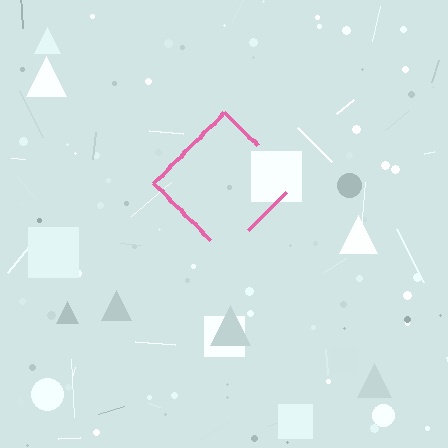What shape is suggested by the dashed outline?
The dashed outline suggests a diamond.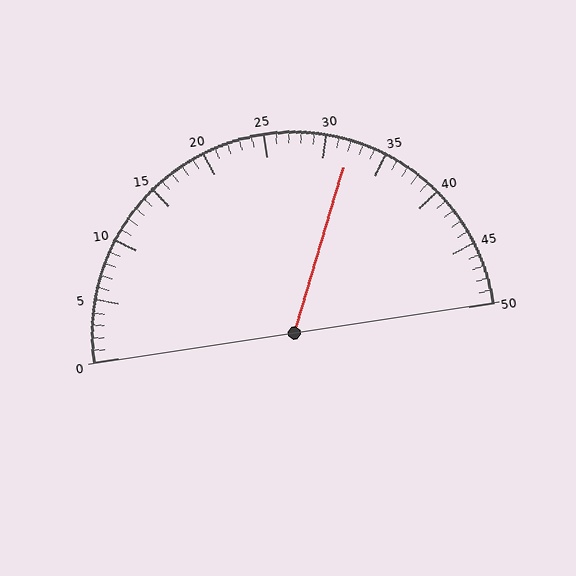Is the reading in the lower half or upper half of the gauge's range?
The reading is in the upper half of the range (0 to 50).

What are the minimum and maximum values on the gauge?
The gauge ranges from 0 to 50.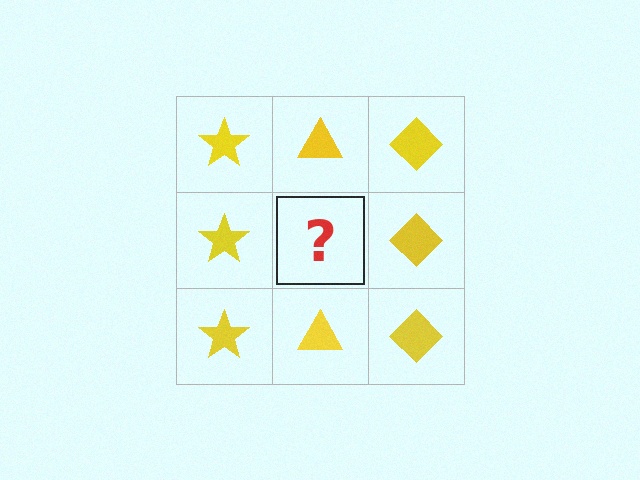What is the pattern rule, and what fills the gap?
The rule is that each column has a consistent shape. The gap should be filled with a yellow triangle.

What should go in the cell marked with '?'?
The missing cell should contain a yellow triangle.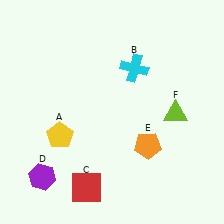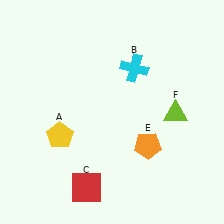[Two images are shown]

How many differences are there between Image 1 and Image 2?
There is 1 difference between the two images.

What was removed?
The purple hexagon (D) was removed in Image 2.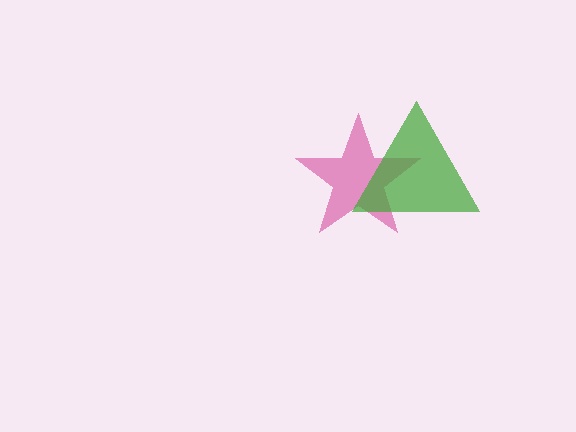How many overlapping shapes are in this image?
There are 2 overlapping shapes in the image.